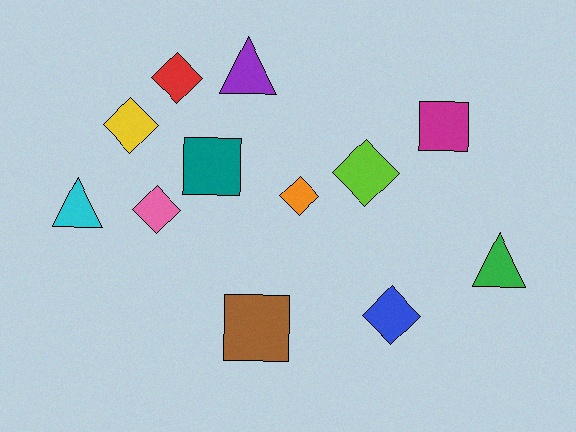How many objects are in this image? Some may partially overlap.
There are 12 objects.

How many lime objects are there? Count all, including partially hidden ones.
There is 1 lime object.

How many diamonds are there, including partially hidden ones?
There are 6 diamonds.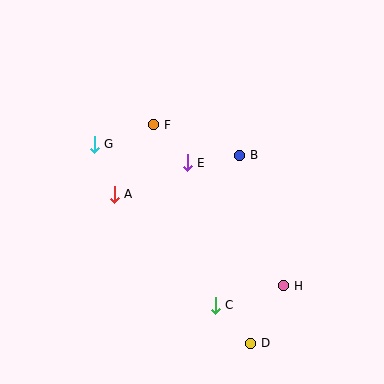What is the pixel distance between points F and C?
The distance between F and C is 191 pixels.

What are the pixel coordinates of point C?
Point C is at (215, 305).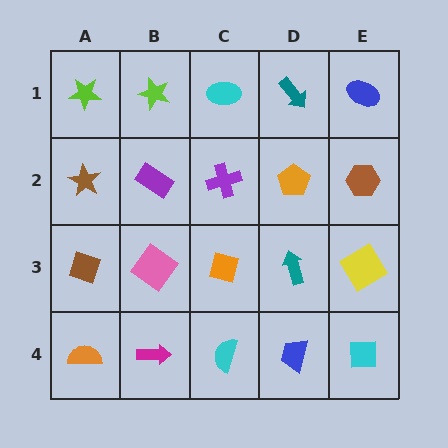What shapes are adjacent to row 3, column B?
A purple rectangle (row 2, column B), a magenta arrow (row 4, column B), a brown diamond (row 3, column A), an orange square (row 3, column C).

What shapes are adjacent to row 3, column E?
A brown hexagon (row 2, column E), a cyan square (row 4, column E), a teal arrow (row 3, column D).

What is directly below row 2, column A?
A brown diamond.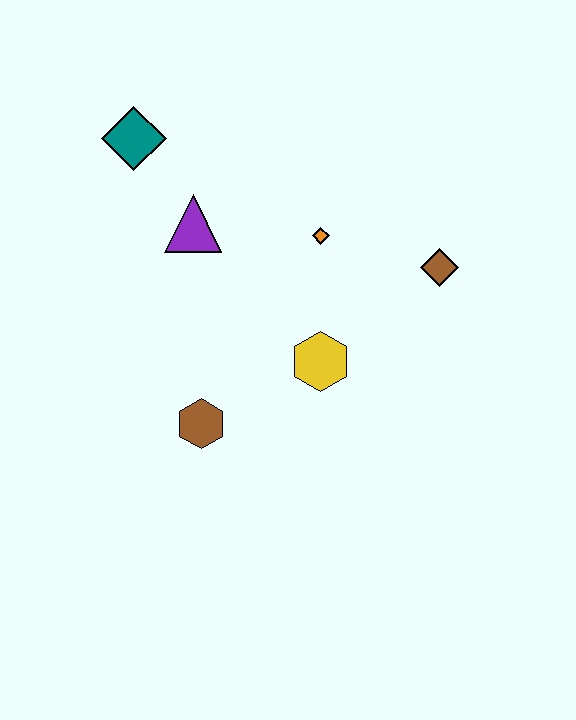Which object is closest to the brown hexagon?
The yellow hexagon is closest to the brown hexagon.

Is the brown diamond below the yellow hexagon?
No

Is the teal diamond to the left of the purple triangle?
Yes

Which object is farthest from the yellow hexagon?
The teal diamond is farthest from the yellow hexagon.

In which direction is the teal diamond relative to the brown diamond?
The teal diamond is to the left of the brown diamond.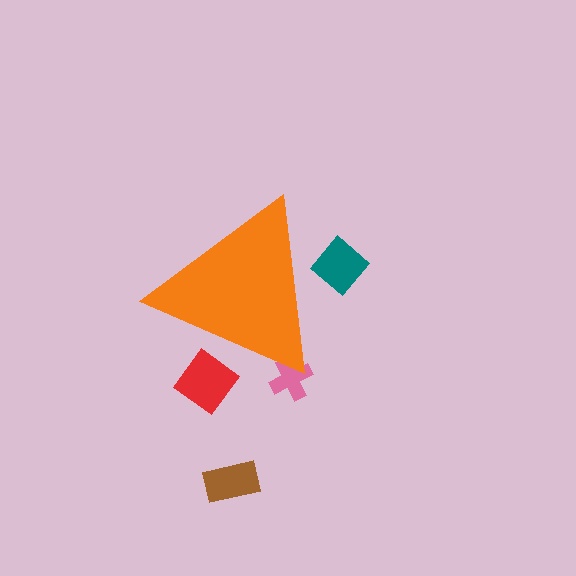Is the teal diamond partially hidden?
Yes, the teal diamond is partially hidden behind the orange triangle.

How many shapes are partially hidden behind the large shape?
3 shapes are partially hidden.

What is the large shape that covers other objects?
An orange triangle.